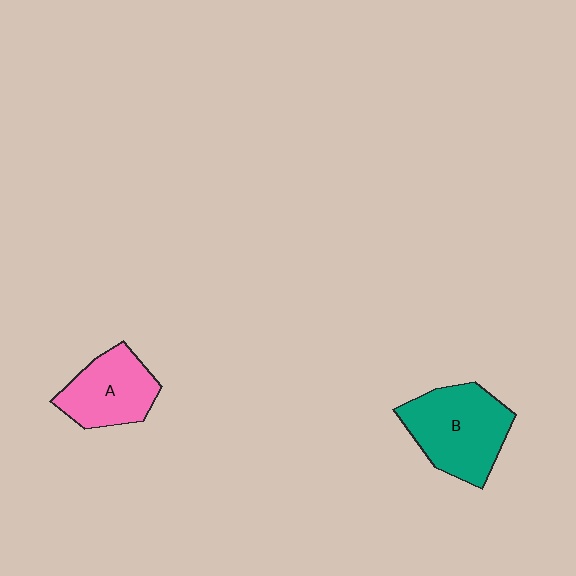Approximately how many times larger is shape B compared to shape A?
Approximately 1.3 times.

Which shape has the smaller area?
Shape A (pink).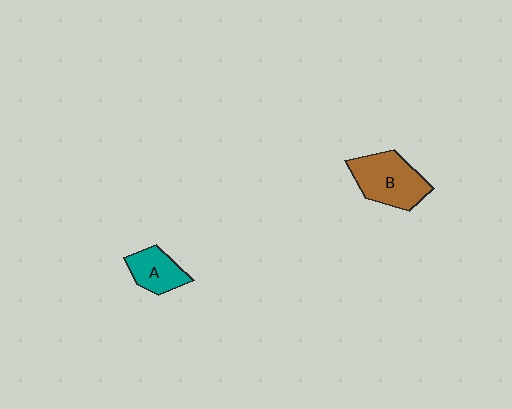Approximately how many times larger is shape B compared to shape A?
Approximately 1.6 times.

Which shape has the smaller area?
Shape A (teal).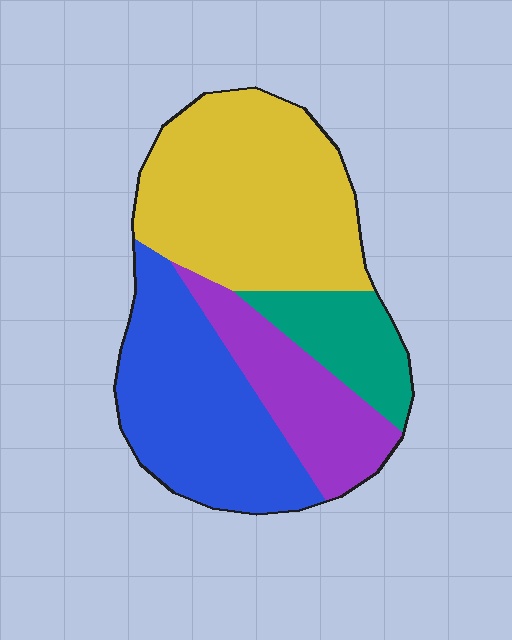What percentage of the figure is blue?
Blue covers 31% of the figure.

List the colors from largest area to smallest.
From largest to smallest: yellow, blue, purple, teal.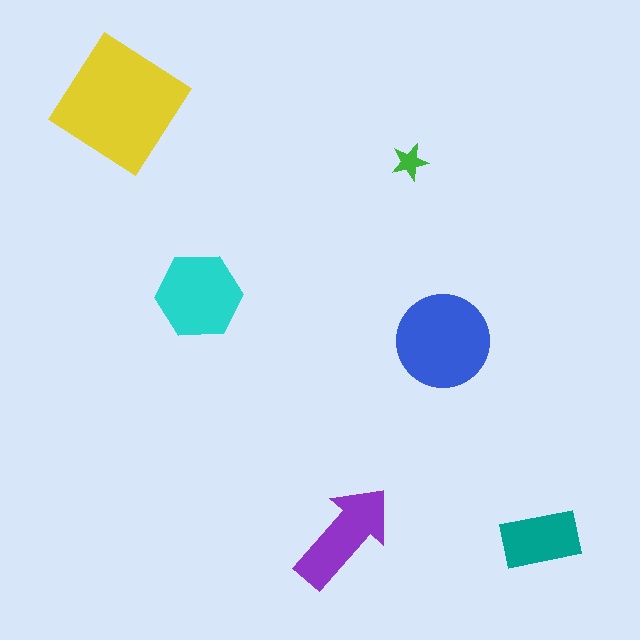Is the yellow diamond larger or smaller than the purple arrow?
Larger.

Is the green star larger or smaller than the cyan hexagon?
Smaller.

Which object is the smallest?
The green star.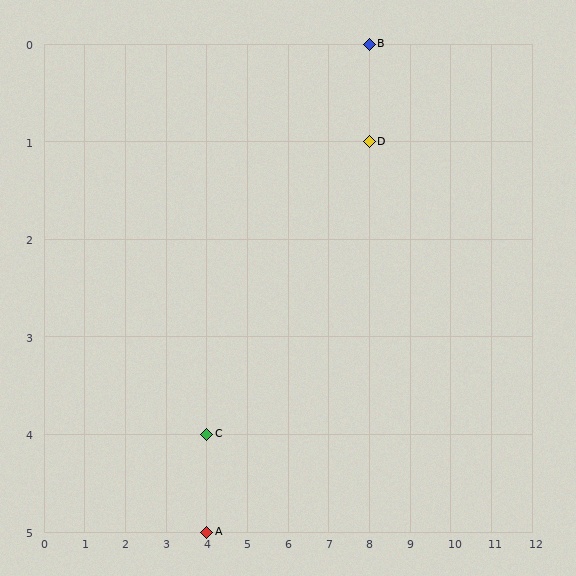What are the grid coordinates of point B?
Point B is at grid coordinates (8, 0).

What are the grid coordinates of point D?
Point D is at grid coordinates (8, 1).